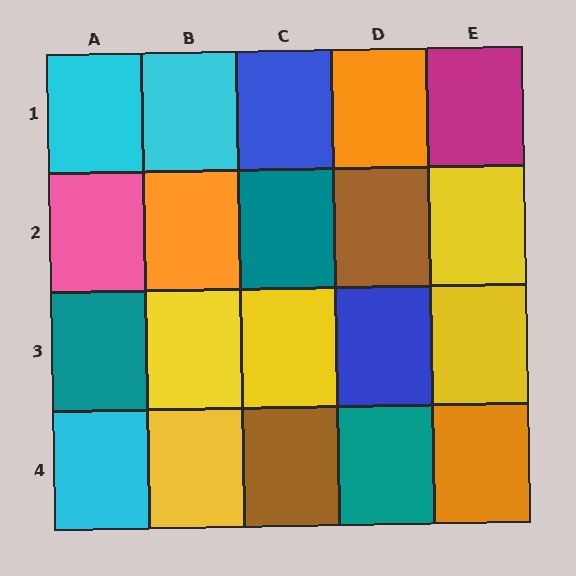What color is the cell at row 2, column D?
Brown.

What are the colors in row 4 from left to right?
Cyan, yellow, brown, teal, orange.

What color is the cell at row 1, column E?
Magenta.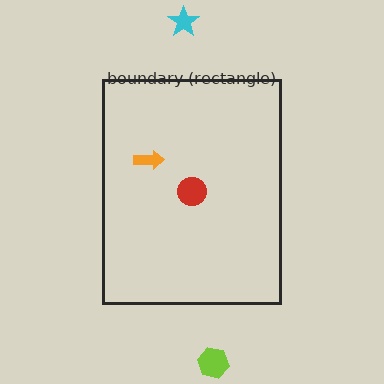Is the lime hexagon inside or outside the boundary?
Outside.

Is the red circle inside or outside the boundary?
Inside.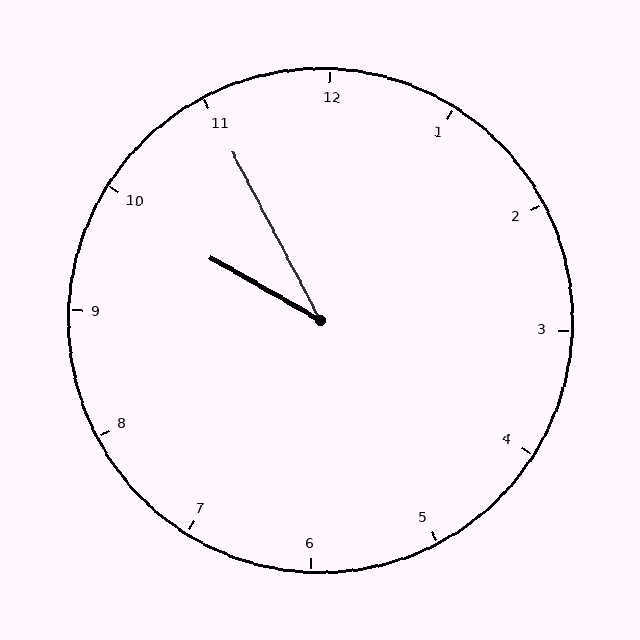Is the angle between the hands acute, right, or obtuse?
It is acute.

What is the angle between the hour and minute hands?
Approximately 32 degrees.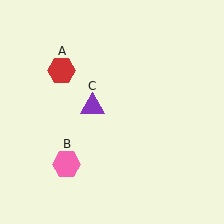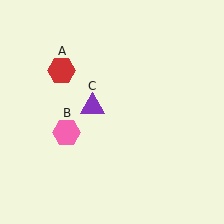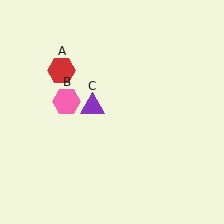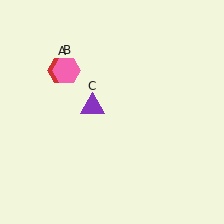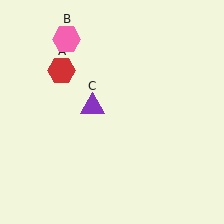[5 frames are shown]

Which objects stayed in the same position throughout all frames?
Red hexagon (object A) and purple triangle (object C) remained stationary.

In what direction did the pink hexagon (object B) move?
The pink hexagon (object B) moved up.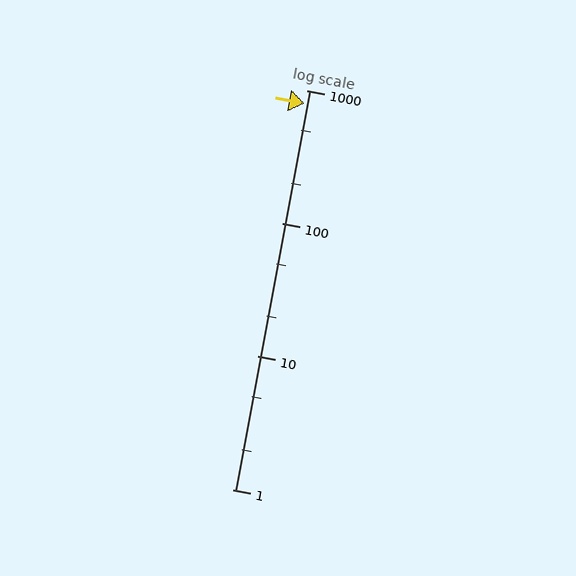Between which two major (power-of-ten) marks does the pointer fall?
The pointer is between 100 and 1000.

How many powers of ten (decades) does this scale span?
The scale spans 3 decades, from 1 to 1000.